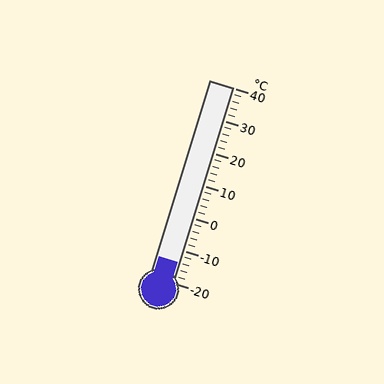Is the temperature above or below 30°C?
The temperature is below 30°C.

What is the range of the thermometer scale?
The thermometer scale ranges from -20°C to 40°C.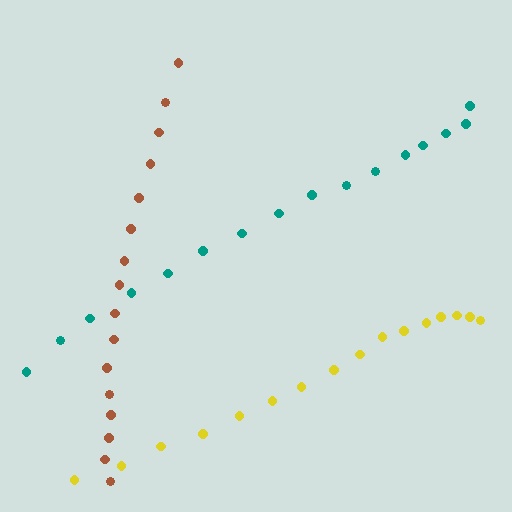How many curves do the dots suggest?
There are 3 distinct paths.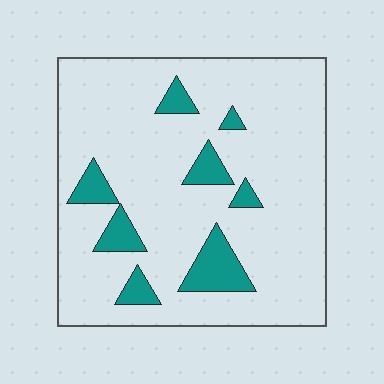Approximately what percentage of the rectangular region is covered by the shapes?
Approximately 15%.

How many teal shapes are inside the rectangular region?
8.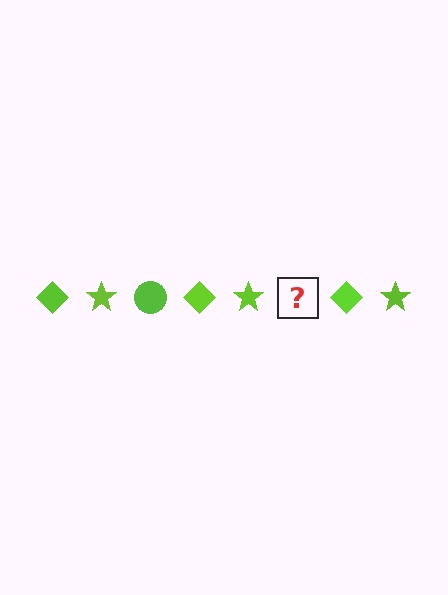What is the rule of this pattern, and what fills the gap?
The rule is that the pattern cycles through diamond, star, circle shapes in lime. The gap should be filled with a lime circle.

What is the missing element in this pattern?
The missing element is a lime circle.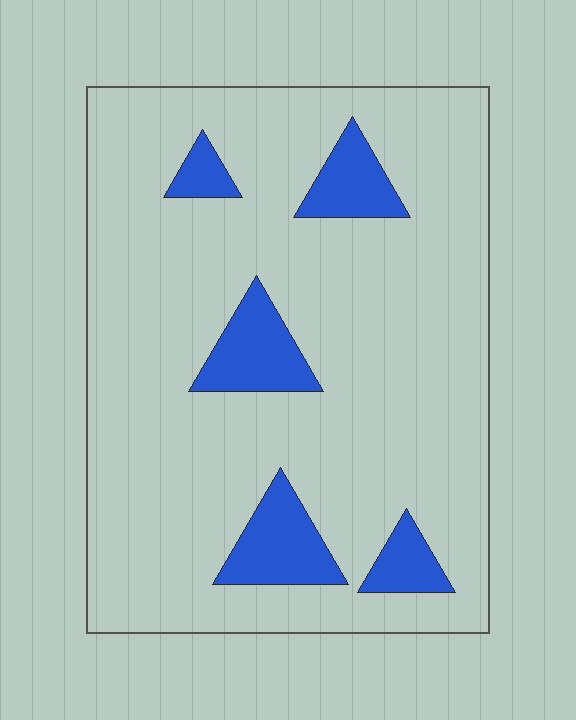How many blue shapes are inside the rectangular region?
5.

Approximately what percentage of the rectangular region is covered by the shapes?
Approximately 15%.